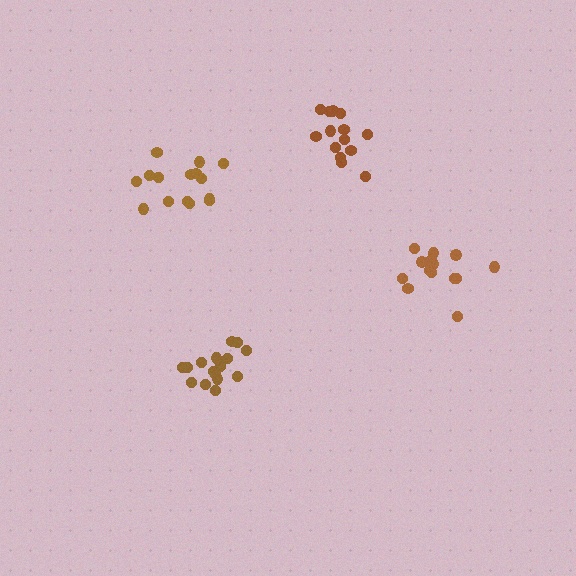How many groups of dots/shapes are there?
There are 4 groups.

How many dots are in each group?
Group 1: 14 dots, Group 2: 14 dots, Group 3: 15 dots, Group 4: 17 dots (60 total).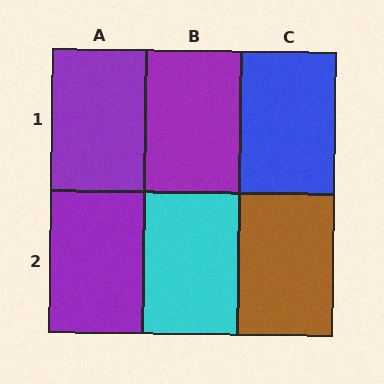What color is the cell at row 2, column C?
Brown.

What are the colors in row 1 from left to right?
Purple, purple, blue.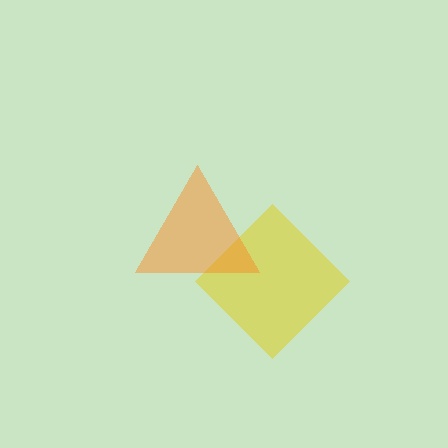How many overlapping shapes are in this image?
There are 2 overlapping shapes in the image.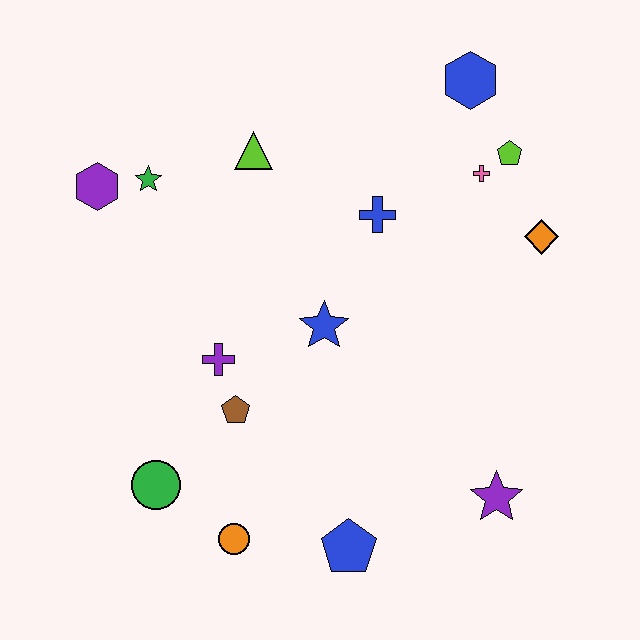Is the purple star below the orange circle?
No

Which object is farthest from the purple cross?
The blue hexagon is farthest from the purple cross.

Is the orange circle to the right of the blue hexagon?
No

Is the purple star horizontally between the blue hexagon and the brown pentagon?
No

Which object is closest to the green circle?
The orange circle is closest to the green circle.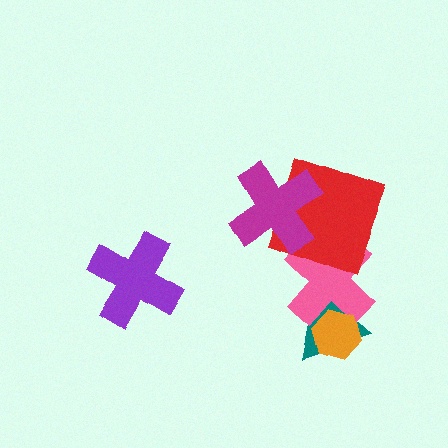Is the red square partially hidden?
Yes, it is partially covered by another shape.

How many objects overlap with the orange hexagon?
2 objects overlap with the orange hexagon.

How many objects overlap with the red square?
2 objects overlap with the red square.